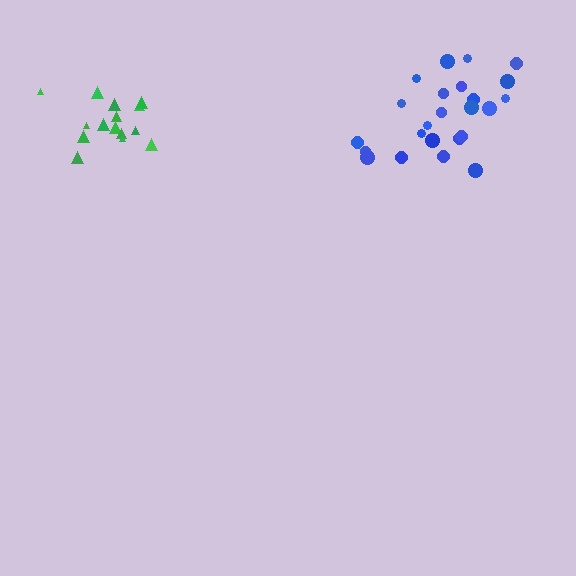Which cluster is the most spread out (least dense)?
Blue.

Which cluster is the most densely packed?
Green.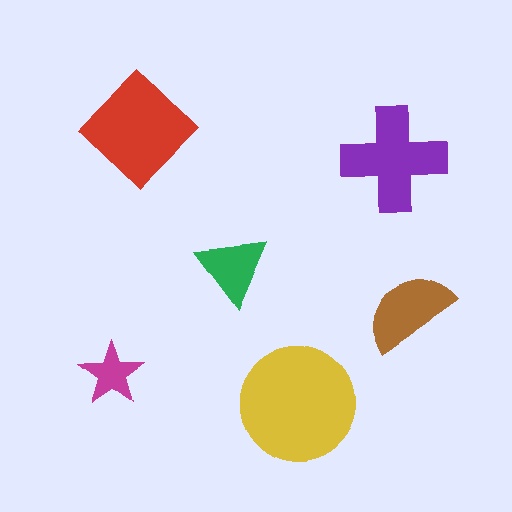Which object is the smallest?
The magenta star.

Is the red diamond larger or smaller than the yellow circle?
Smaller.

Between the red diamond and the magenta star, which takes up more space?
The red diamond.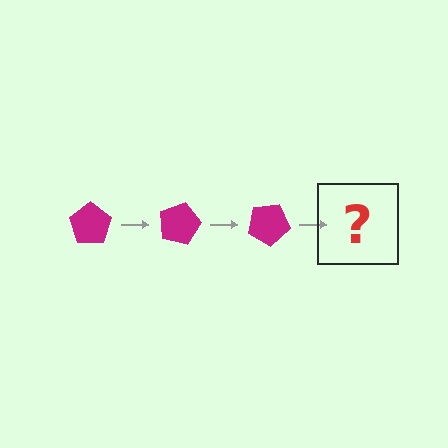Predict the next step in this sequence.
The next step is a magenta pentagon rotated 45 degrees.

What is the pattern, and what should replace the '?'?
The pattern is that the pentagon rotates 15 degrees each step. The '?' should be a magenta pentagon rotated 45 degrees.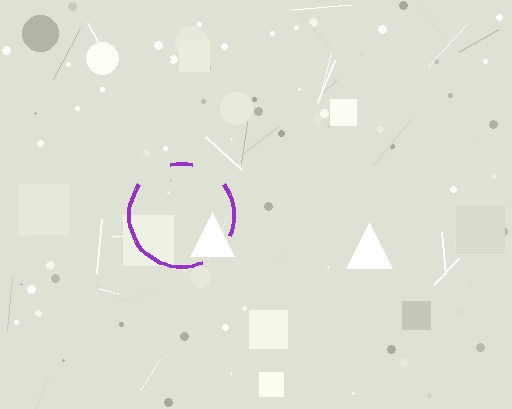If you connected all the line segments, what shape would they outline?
They would outline a circle.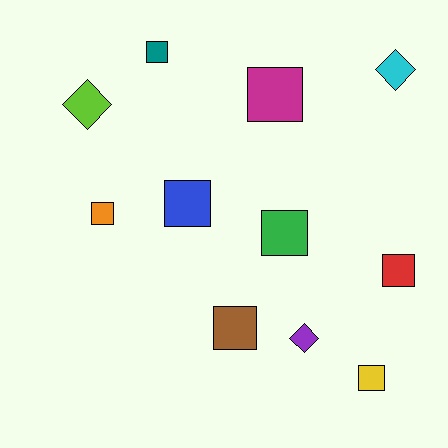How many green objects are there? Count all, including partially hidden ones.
There is 1 green object.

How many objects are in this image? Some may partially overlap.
There are 11 objects.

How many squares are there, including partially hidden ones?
There are 8 squares.